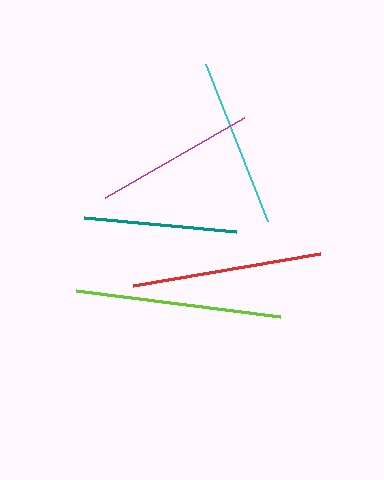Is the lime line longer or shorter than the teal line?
The lime line is longer than the teal line.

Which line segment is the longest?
The lime line is the longest at approximately 205 pixels.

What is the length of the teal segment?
The teal segment is approximately 153 pixels long.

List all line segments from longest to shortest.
From longest to shortest: lime, red, cyan, magenta, teal.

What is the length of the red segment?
The red segment is approximately 190 pixels long.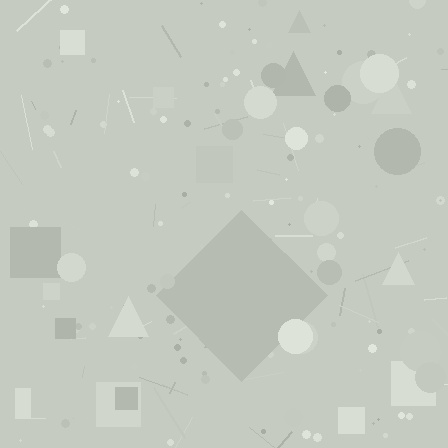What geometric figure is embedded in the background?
A diamond is embedded in the background.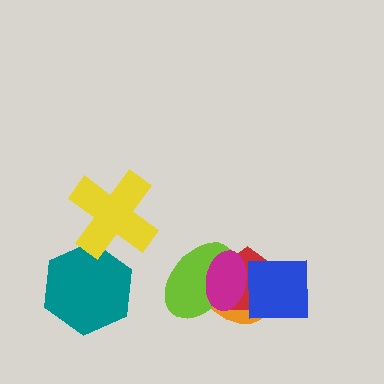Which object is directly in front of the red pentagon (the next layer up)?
The blue square is directly in front of the red pentagon.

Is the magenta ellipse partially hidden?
No, no other shape covers it.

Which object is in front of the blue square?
The magenta ellipse is in front of the blue square.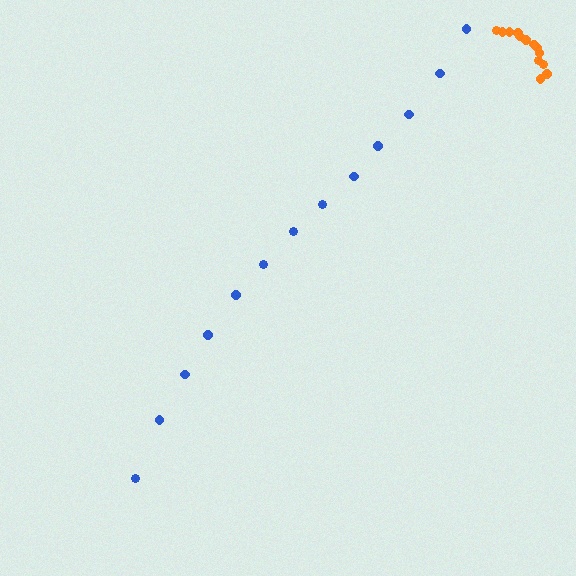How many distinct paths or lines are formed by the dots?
There are 2 distinct paths.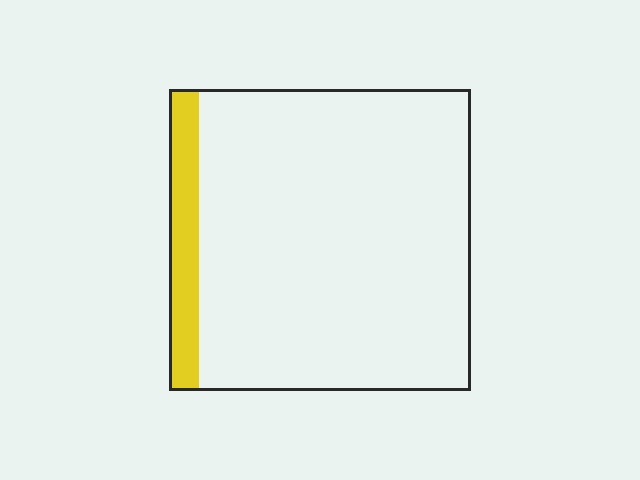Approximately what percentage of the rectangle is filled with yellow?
Approximately 10%.